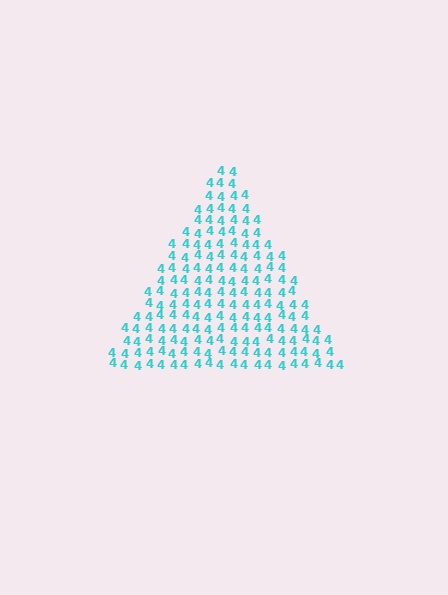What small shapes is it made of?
It is made of small digit 4's.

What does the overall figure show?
The overall figure shows a triangle.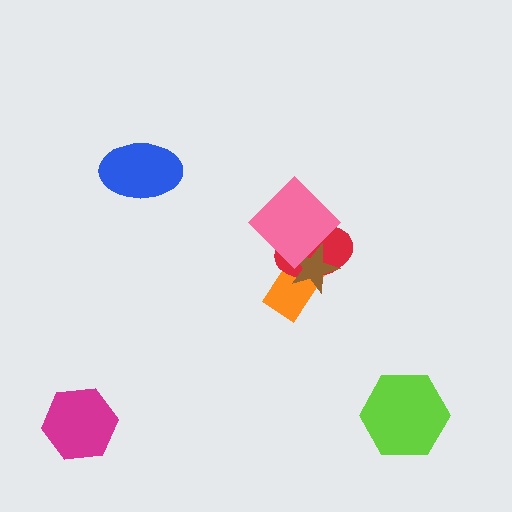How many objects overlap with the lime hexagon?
0 objects overlap with the lime hexagon.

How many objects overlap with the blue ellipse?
0 objects overlap with the blue ellipse.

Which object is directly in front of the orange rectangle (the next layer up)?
The red ellipse is directly in front of the orange rectangle.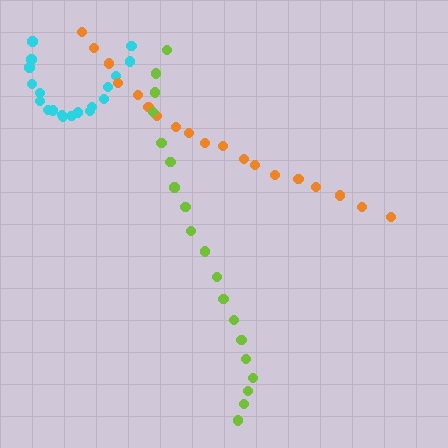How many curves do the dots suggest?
There are 3 distinct paths.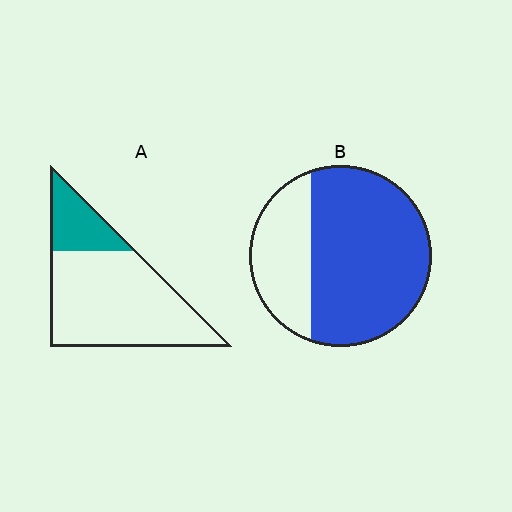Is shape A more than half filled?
No.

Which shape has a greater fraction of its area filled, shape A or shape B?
Shape B.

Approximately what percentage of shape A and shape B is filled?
A is approximately 20% and B is approximately 70%.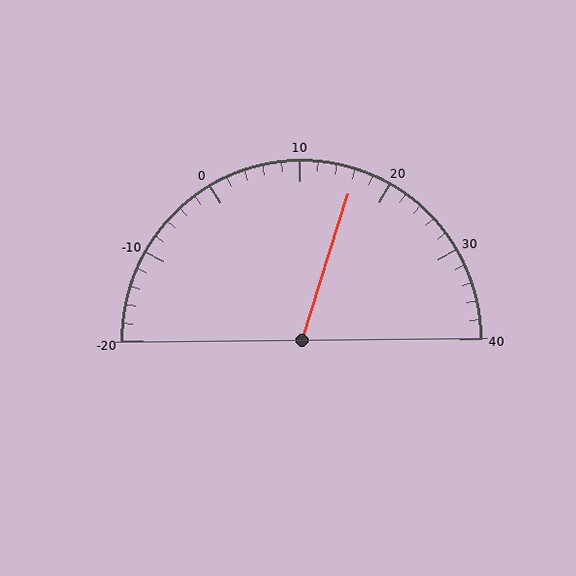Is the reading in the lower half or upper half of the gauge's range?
The reading is in the upper half of the range (-20 to 40).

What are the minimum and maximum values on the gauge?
The gauge ranges from -20 to 40.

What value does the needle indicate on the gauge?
The needle indicates approximately 16.